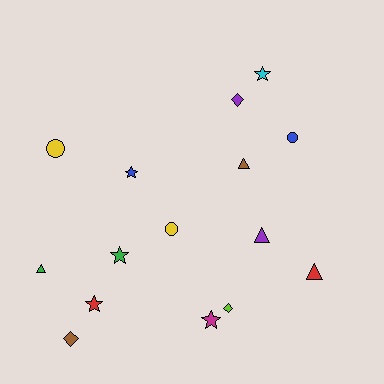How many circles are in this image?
There are 3 circles.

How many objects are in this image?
There are 15 objects.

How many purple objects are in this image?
There are 2 purple objects.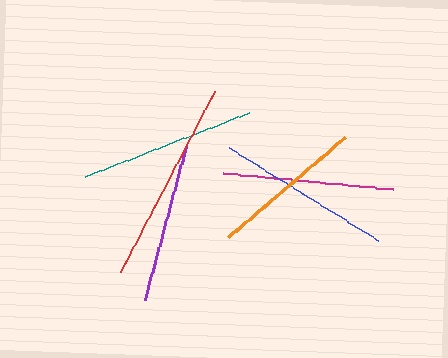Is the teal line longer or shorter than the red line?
The red line is longer than the teal line.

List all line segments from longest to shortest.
From longest to shortest: red, teal, blue, magenta, purple, orange.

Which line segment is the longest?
The red line is the longest at approximately 206 pixels.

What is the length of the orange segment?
The orange segment is approximately 153 pixels long.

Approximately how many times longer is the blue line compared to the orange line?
The blue line is approximately 1.1 times the length of the orange line.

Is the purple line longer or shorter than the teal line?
The teal line is longer than the purple line.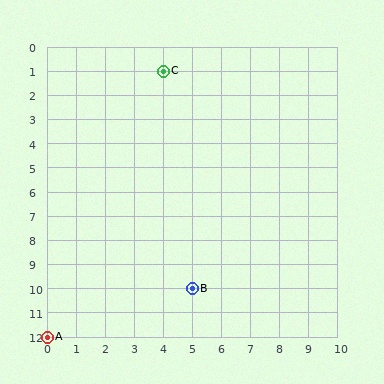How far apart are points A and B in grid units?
Points A and B are 5 columns and 2 rows apart (about 5.4 grid units diagonally).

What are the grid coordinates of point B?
Point B is at grid coordinates (5, 10).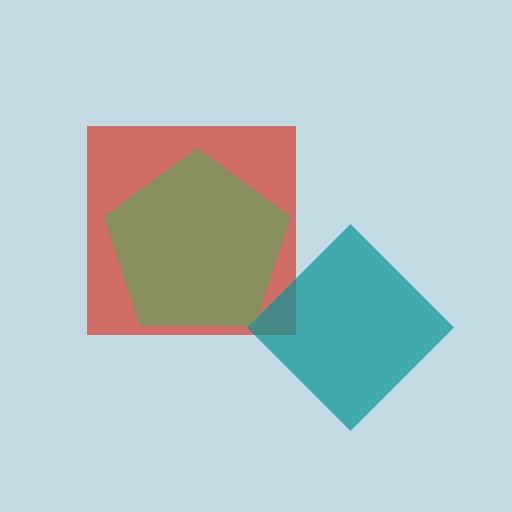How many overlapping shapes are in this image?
There are 3 overlapping shapes in the image.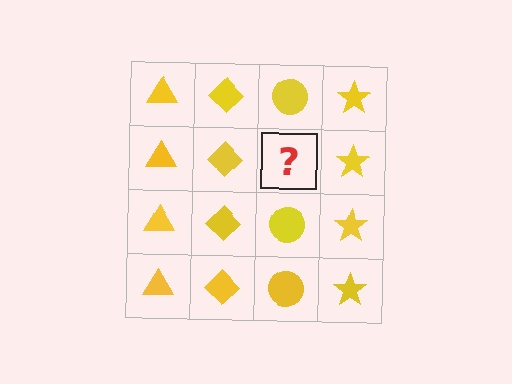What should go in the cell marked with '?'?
The missing cell should contain a yellow circle.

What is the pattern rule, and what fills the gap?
The rule is that each column has a consistent shape. The gap should be filled with a yellow circle.